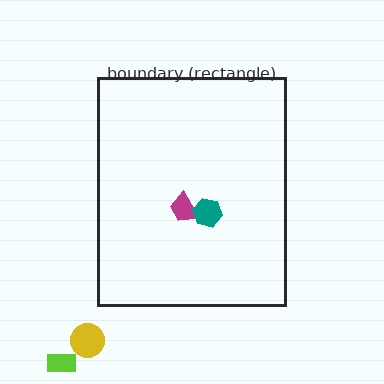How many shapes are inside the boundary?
2 inside, 2 outside.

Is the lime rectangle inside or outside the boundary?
Outside.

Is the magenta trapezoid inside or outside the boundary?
Inside.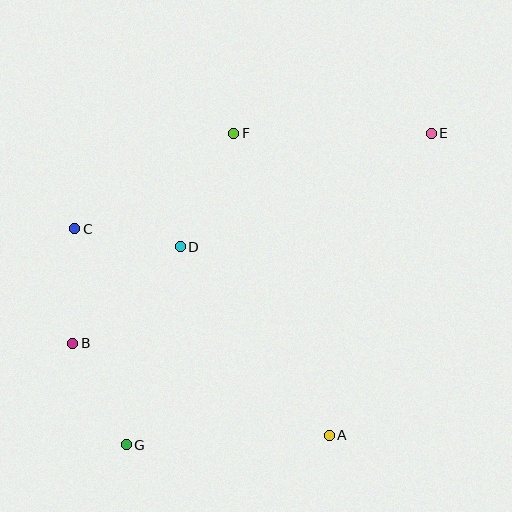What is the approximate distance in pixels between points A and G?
The distance between A and G is approximately 204 pixels.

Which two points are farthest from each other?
Points E and G are farthest from each other.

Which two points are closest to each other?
Points C and D are closest to each other.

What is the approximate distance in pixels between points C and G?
The distance between C and G is approximately 223 pixels.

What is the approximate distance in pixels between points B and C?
The distance between B and C is approximately 114 pixels.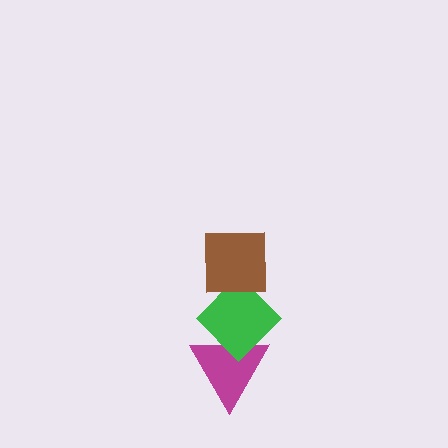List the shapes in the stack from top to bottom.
From top to bottom: the brown square, the green diamond, the magenta triangle.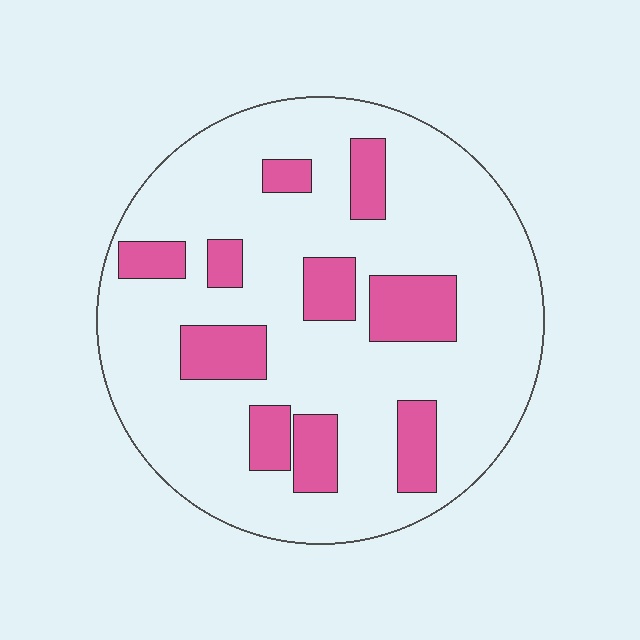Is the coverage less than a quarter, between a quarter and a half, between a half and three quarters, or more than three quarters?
Less than a quarter.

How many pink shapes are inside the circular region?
10.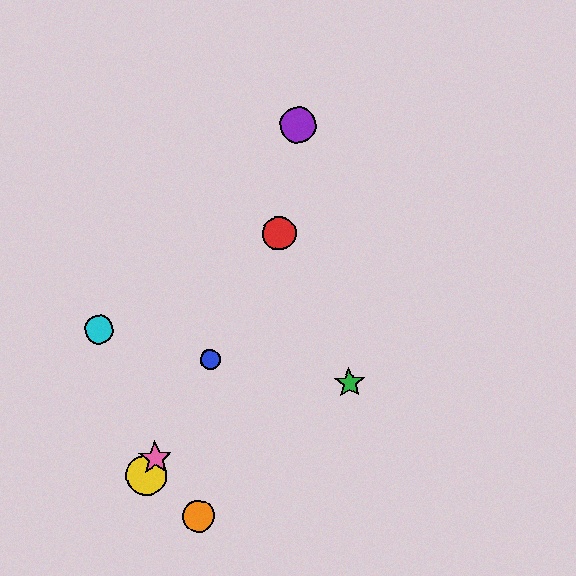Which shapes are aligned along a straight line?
The red circle, the blue circle, the yellow circle, the pink star are aligned along a straight line.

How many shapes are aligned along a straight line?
4 shapes (the red circle, the blue circle, the yellow circle, the pink star) are aligned along a straight line.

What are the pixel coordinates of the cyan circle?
The cyan circle is at (99, 330).